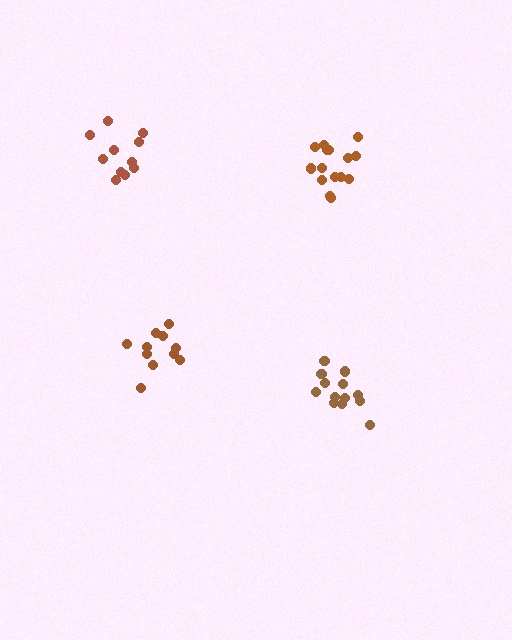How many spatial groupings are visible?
There are 4 spatial groupings.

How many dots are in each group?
Group 1: 11 dots, Group 2: 11 dots, Group 3: 13 dots, Group 4: 15 dots (50 total).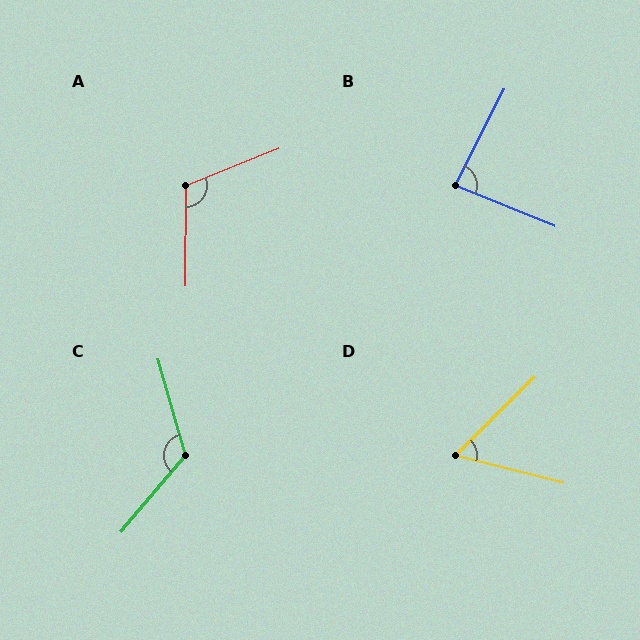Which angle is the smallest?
D, at approximately 59 degrees.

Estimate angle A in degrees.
Approximately 112 degrees.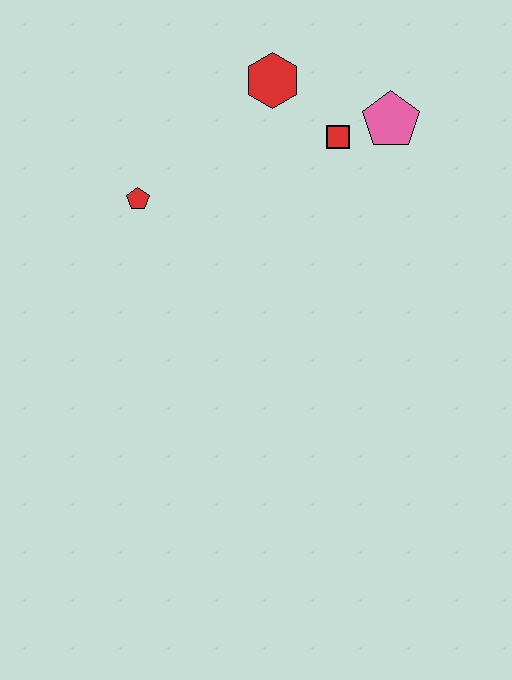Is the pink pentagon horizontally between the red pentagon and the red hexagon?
No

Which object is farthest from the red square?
The red pentagon is farthest from the red square.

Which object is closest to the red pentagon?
The red hexagon is closest to the red pentagon.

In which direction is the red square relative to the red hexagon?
The red square is to the right of the red hexagon.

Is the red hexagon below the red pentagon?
No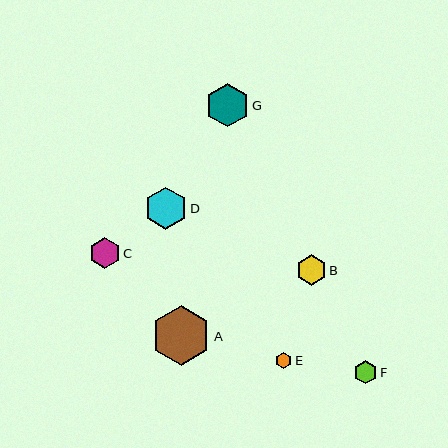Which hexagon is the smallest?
Hexagon E is the smallest with a size of approximately 17 pixels.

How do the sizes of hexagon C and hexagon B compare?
Hexagon C and hexagon B are approximately the same size.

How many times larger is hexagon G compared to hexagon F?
Hexagon G is approximately 1.9 times the size of hexagon F.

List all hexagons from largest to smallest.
From largest to smallest: A, G, D, C, B, F, E.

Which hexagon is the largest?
Hexagon A is the largest with a size of approximately 59 pixels.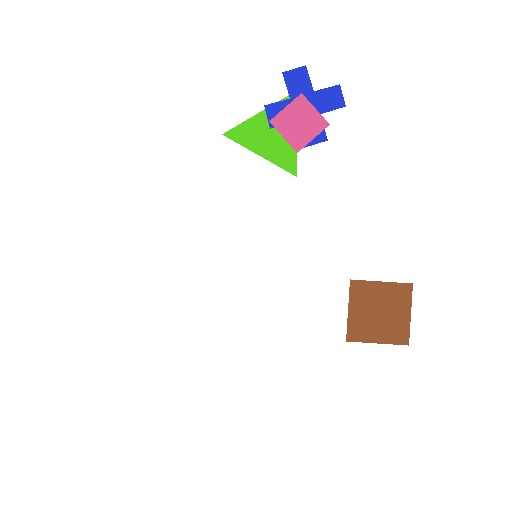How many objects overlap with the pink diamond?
2 objects overlap with the pink diamond.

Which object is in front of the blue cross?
The pink diamond is in front of the blue cross.